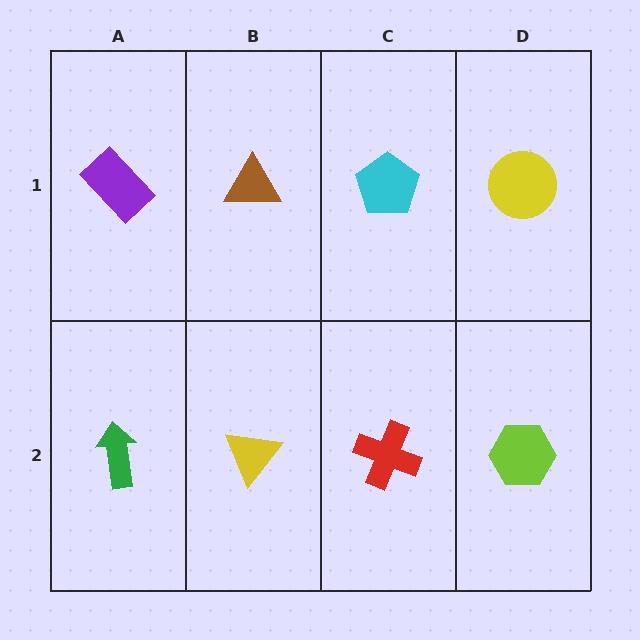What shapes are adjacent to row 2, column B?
A brown triangle (row 1, column B), a green arrow (row 2, column A), a red cross (row 2, column C).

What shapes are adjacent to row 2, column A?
A purple rectangle (row 1, column A), a yellow triangle (row 2, column B).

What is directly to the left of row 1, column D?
A cyan pentagon.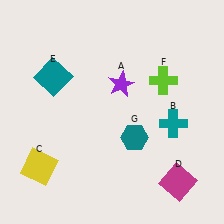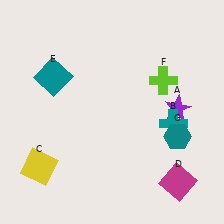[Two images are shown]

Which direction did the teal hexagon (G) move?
The teal hexagon (G) moved right.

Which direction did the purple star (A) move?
The purple star (A) moved right.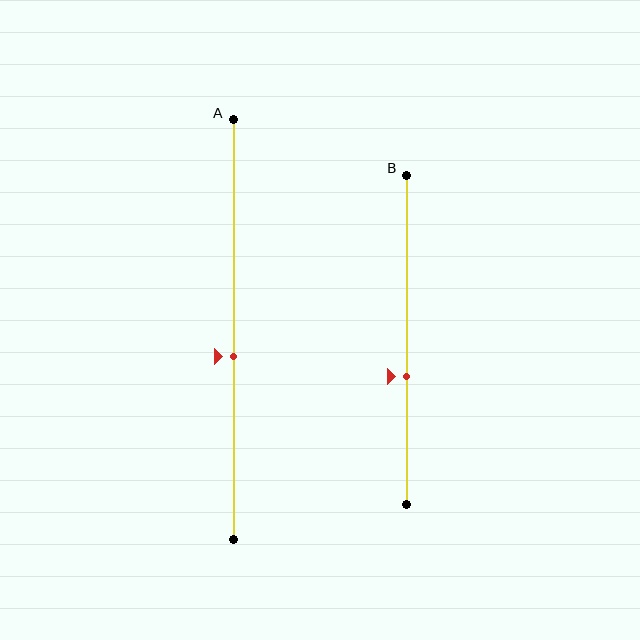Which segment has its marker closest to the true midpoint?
Segment A has its marker closest to the true midpoint.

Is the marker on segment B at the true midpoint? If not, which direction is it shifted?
No, the marker on segment B is shifted downward by about 11% of the segment length.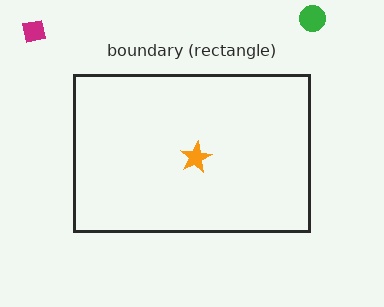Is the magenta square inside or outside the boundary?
Outside.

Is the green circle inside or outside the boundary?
Outside.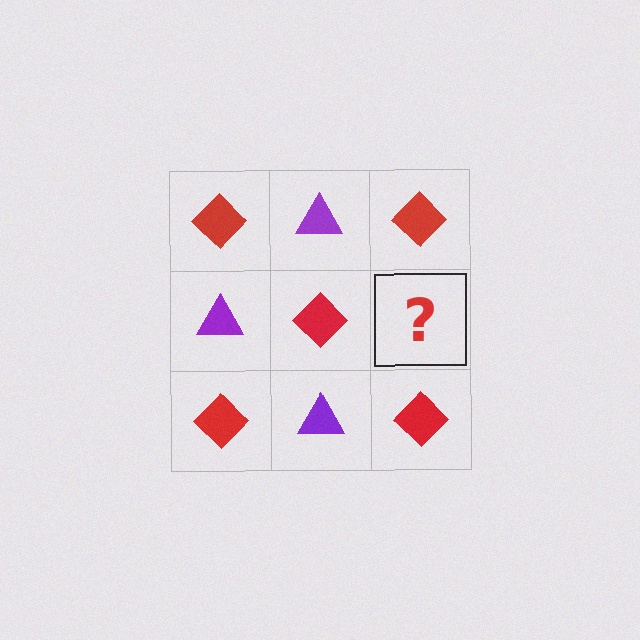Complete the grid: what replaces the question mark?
The question mark should be replaced with a purple triangle.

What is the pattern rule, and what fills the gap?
The rule is that it alternates red diamond and purple triangle in a checkerboard pattern. The gap should be filled with a purple triangle.